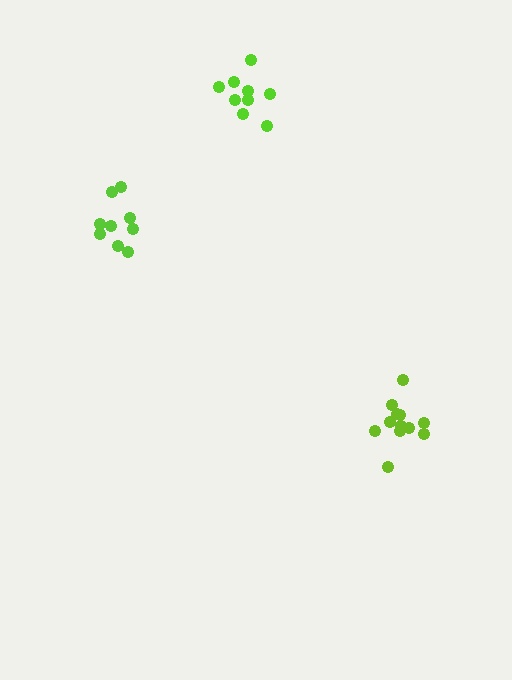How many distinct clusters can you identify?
There are 3 distinct clusters.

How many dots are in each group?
Group 1: 9 dots, Group 2: 12 dots, Group 3: 9 dots (30 total).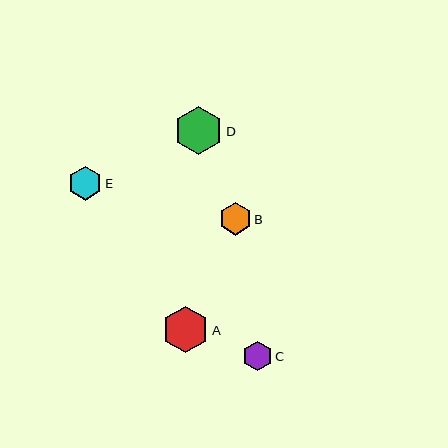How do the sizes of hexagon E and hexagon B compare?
Hexagon E and hexagon B are approximately the same size.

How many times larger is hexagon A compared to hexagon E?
Hexagon A is approximately 1.4 times the size of hexagon E.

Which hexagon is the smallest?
Hexagon C is the smallest with a size of approximately 29 pixels.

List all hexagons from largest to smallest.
From largest to smallest: D, A, E, B, C.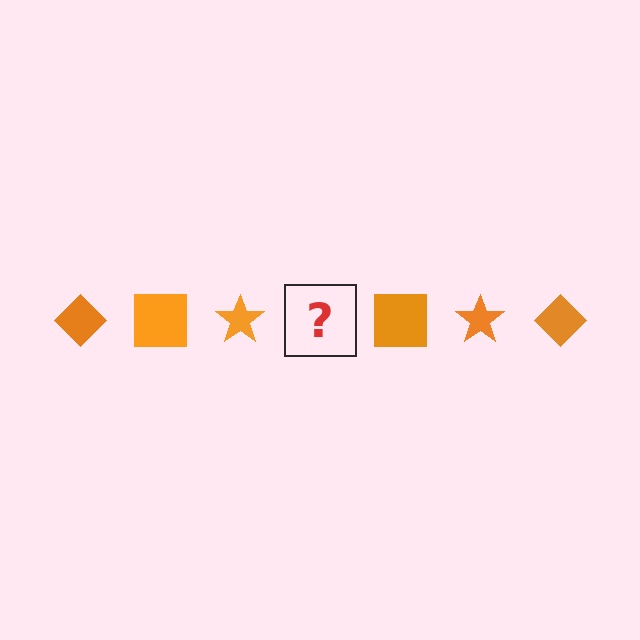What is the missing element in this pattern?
The missing element is an orange diamond.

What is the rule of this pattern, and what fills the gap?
The rule is that the pattern cycles through diamond, square, star shapes in orange. The gap should be filled with an orange diamond.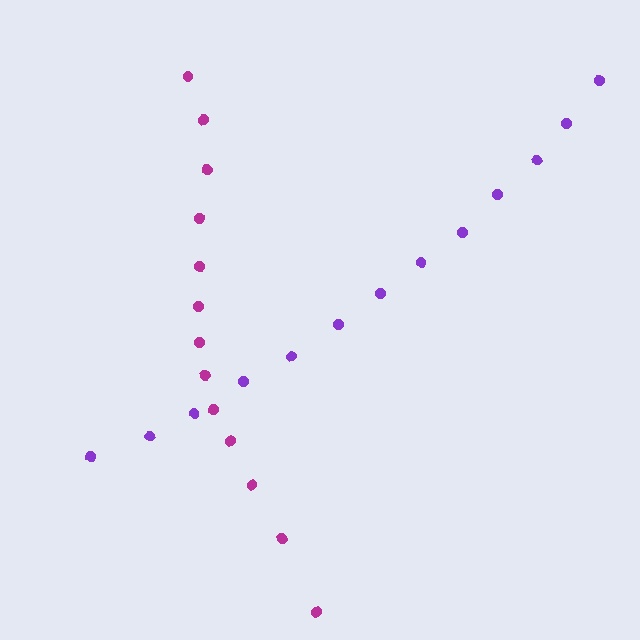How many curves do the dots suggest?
There are 2 distinct paths.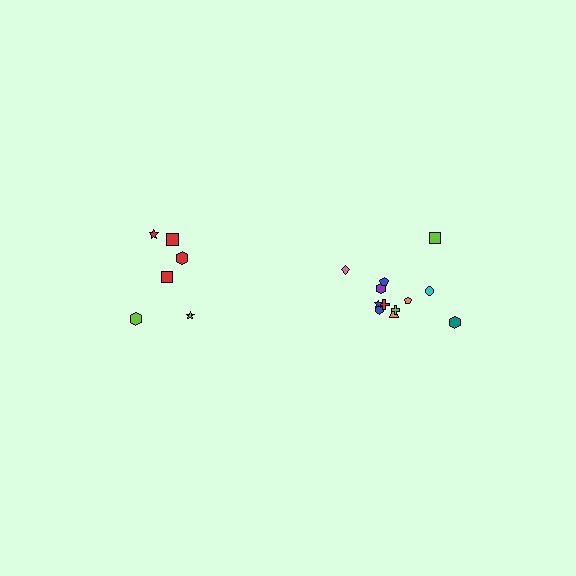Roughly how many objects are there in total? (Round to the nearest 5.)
Roughly 20 objects in total.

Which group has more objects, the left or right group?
The right group.